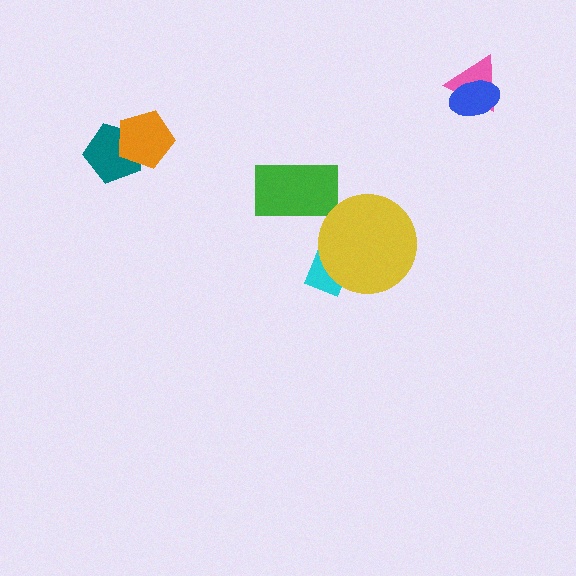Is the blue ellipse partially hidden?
No, no other shape covers it.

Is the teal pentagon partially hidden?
Yes, it is partially covered by another shape.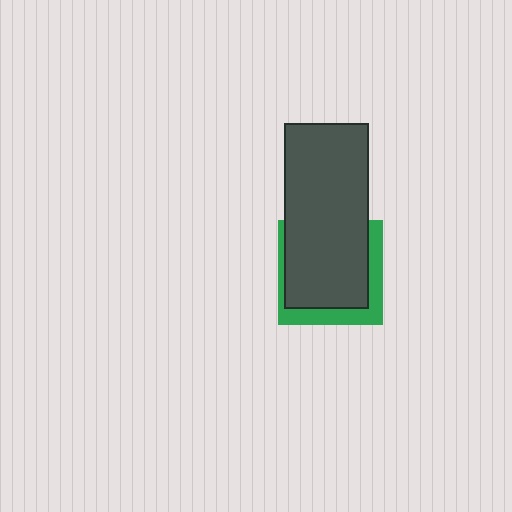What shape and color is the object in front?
The object in front is a dark gray rectangle.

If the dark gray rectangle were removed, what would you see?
You would see the complete green square.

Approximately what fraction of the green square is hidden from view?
Roughly 69% of the green square is hidden behind the dark gray rectangle.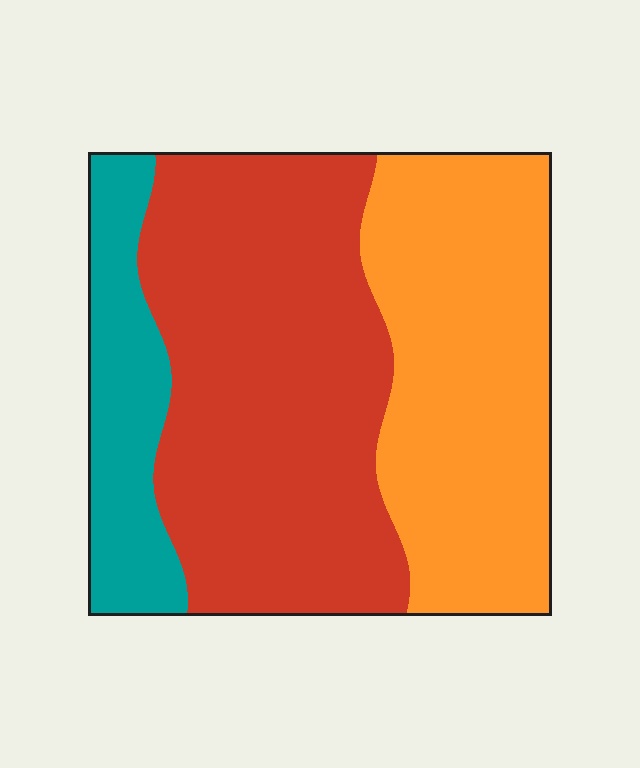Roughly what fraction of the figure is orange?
Orange covers about 35% of the figure.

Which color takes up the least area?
Teal, at roughly 15%.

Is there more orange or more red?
Red.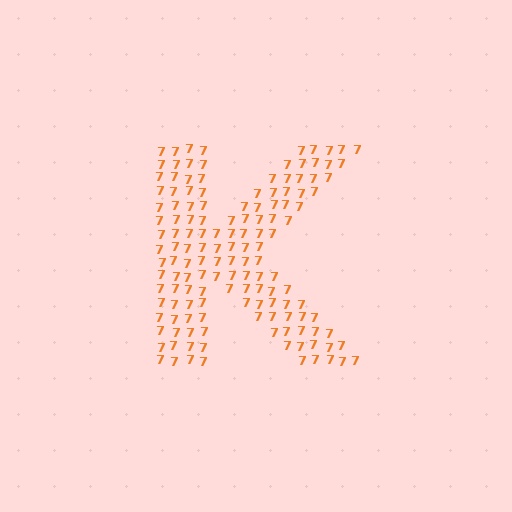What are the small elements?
The small elements are digit 7's.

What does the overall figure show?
The overall figure shows the letter K.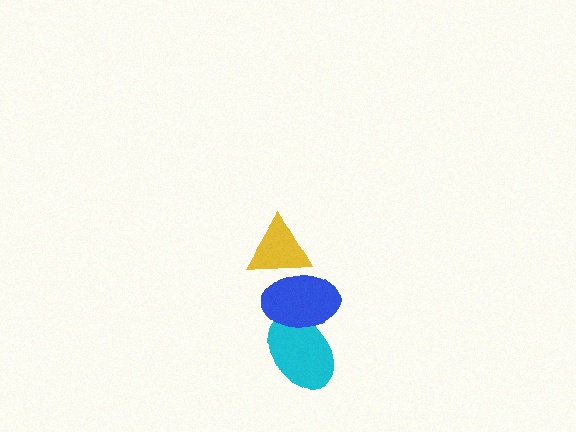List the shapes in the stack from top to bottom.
From top to bottom: the yellow triangle, the blue ellipse, the cyan ellipse.